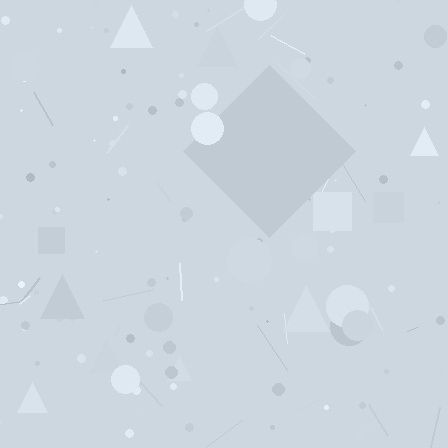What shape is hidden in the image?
A diamond is hidden in the image.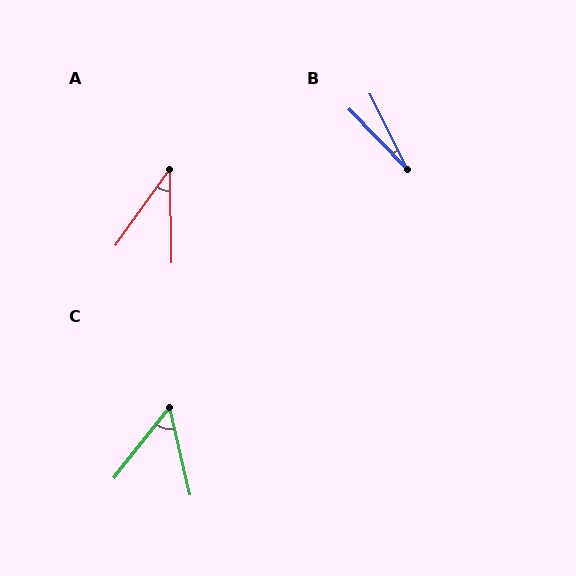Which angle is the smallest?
B, at approximately 18 degrees.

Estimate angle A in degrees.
Approximately 36 degrees.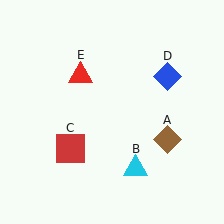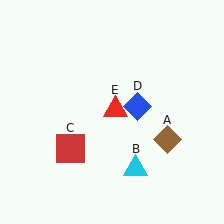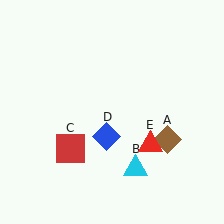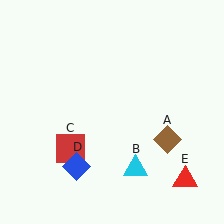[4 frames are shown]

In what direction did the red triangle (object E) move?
The red triangle (object E) moved down and to the right.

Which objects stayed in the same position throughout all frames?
Brown diamond (object A) and cyan triangle (object B) and red square (object C) remained stationary.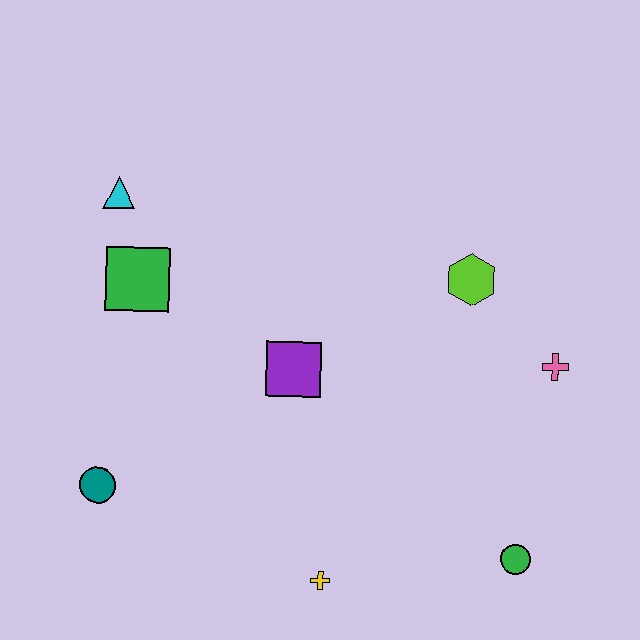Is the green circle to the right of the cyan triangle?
Yes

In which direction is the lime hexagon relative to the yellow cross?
The lime hexagon is above the yellow cross.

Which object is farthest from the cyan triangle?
The green circle is farthest from the cyan triangle.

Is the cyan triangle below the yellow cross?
No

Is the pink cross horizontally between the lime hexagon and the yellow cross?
No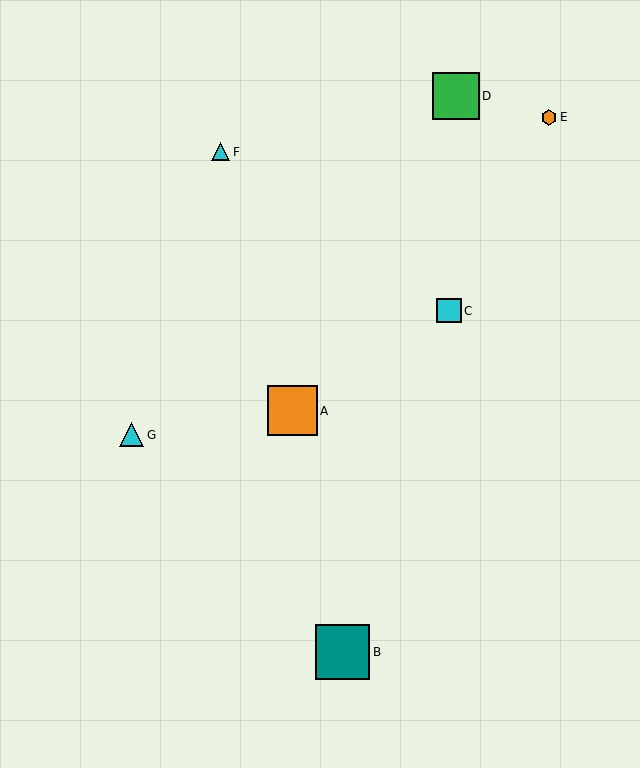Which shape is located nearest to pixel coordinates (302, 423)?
The orange square (labeled A) at (292, 411) is nearest to that location.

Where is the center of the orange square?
The center of the orange square is at (292, 411).